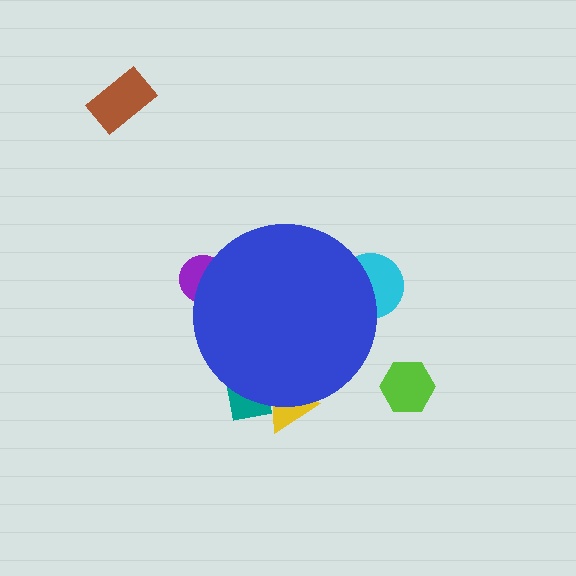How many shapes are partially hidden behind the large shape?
4 shapes are partially hidden.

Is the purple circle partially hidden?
Yes, the purple circle is partially hidden behind the blue circle.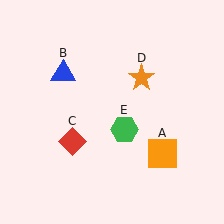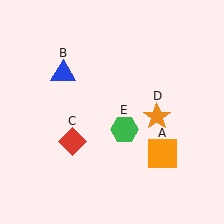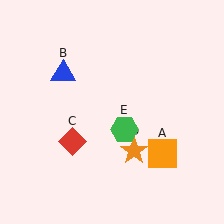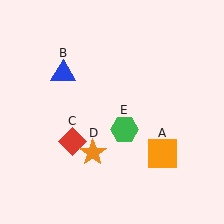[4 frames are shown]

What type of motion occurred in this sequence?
The orange star (object D) rotated clockwise around the center of the scene.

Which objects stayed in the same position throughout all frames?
Orange square (object A) and blue triangle (object B) and red diamond (object C) and green hexagon (object E) remained stationary.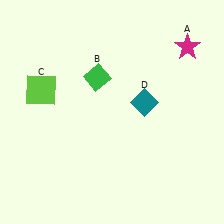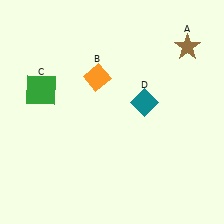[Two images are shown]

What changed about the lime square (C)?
In Image 1, C is lime. In Image 2, it changed to green.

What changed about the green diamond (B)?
In Image 1, B is green. In Image 2, it changed to orange.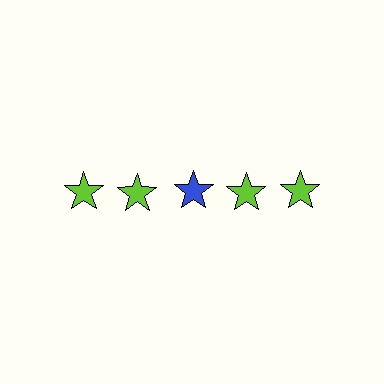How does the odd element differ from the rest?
It has a different color: blue instead of lime.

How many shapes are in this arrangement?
There are 5 shapes arranged in a grid pattern.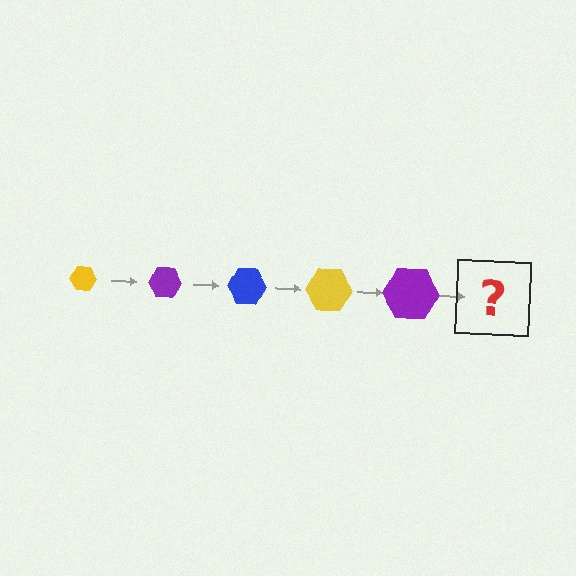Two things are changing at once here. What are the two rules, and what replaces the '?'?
The two rules are that the hexagon grows larger each step and the color cycles through yellow, purple, and blue. The '?' should be a blue hexagon, larger than the previous one.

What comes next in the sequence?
The next element should be a blue hexagon, larger than the previous one.